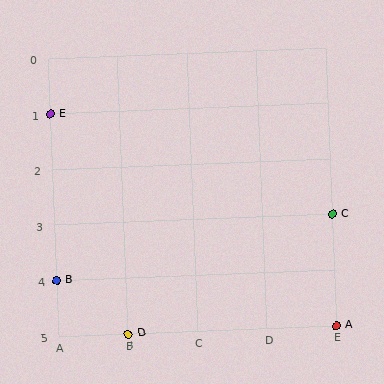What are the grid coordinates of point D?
Point D is at grid coordinates (B, 5).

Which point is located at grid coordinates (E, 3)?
Point C is at (E, 3).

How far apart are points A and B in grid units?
Points A and B are 4 columns and 1 row apart (about 4.1 grid units diagonally).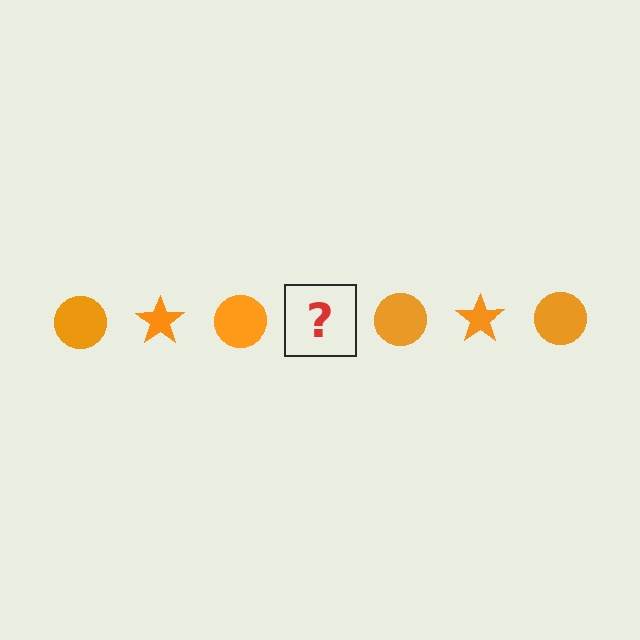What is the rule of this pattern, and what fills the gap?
The rule is that the pattern cycles through circle, star shapes in orange. The gap should be filled with an orange star.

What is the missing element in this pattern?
The missing element is an orange star.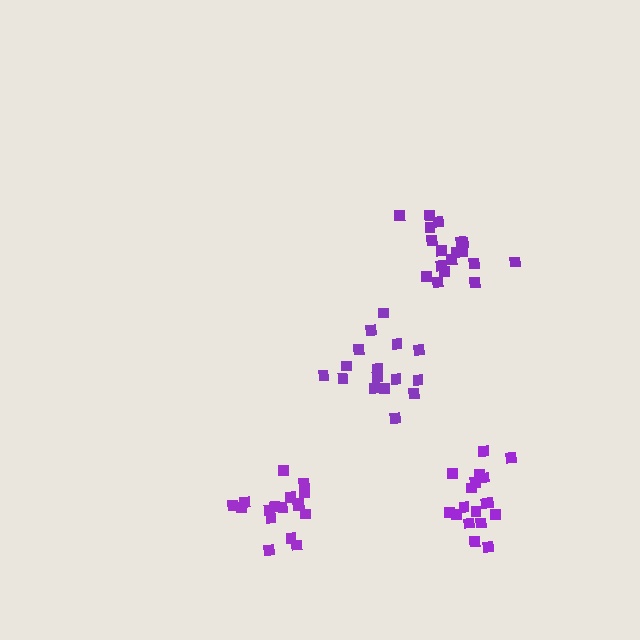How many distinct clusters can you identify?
There are 4 distinct clusters.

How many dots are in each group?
Group 1: 18 dots, Group 2: 16 dots, Group 3: 17 dots, Group 4: 19 dots (70 total).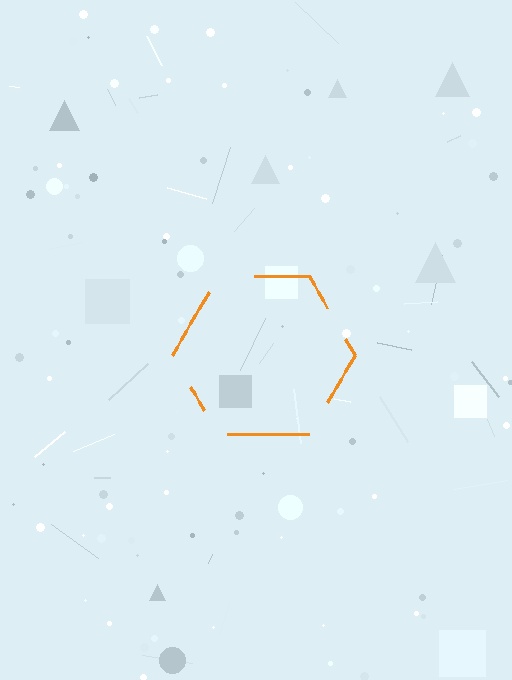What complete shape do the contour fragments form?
The contour fragments form a hexagon.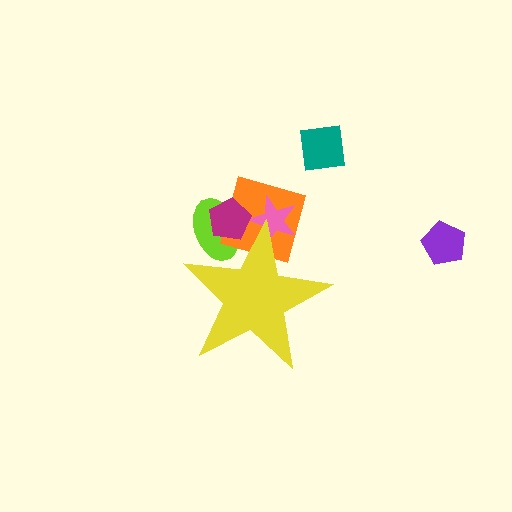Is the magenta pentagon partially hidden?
Yes, the magenta pentagon is partially hidden behind the yellow star.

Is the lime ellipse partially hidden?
Yes, the lime ellipse is partially hidden behind the yellow star.